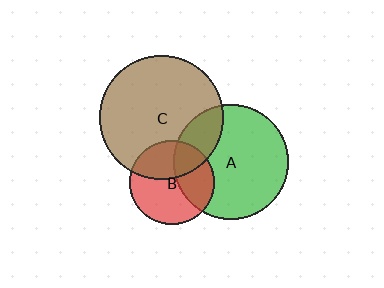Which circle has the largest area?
Circle C (brown).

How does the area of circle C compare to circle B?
Approximately 2.1 times.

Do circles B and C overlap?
Yes.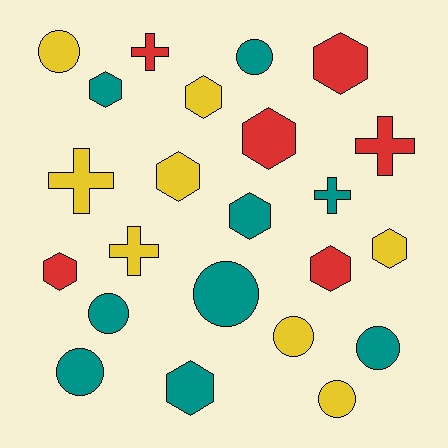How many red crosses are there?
There are 2 red crosses.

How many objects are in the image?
There are 23 objects.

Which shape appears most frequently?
Hexagon, with 10 objects.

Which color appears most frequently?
Teal, with 9 objects.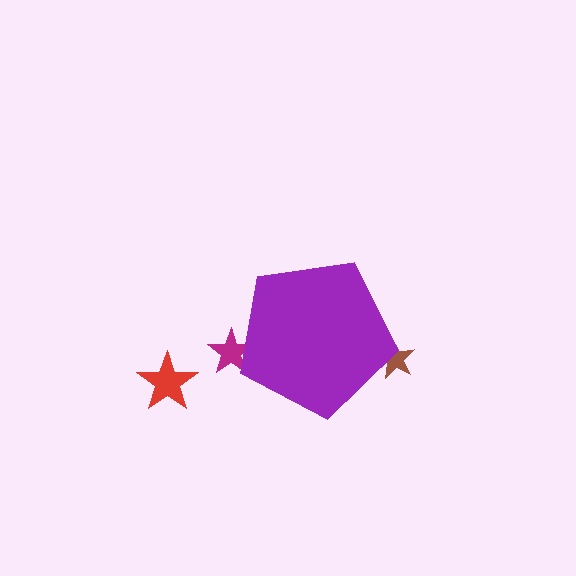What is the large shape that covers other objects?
A purple pentagon.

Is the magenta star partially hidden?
Yes, the magenta star is partially hidden behind the purple pentagon.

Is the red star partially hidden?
No, the red star is fully visible.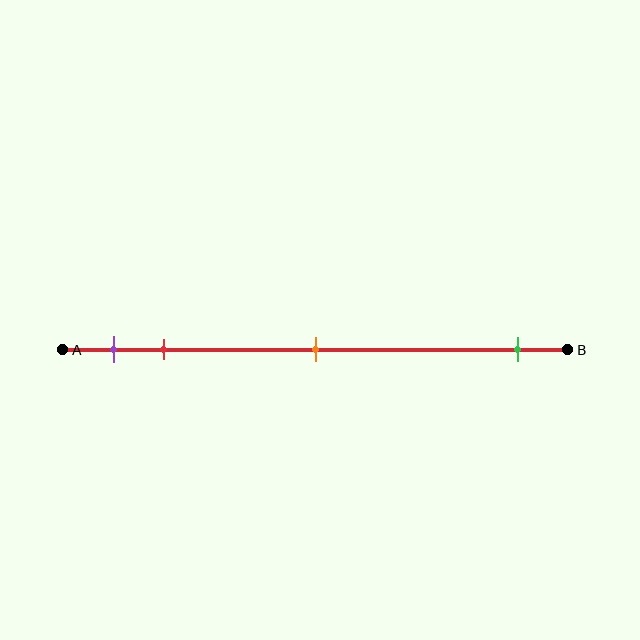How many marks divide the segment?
There are 4 marks dividing the segment.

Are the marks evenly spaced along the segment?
No, the marks are not evenly spaced.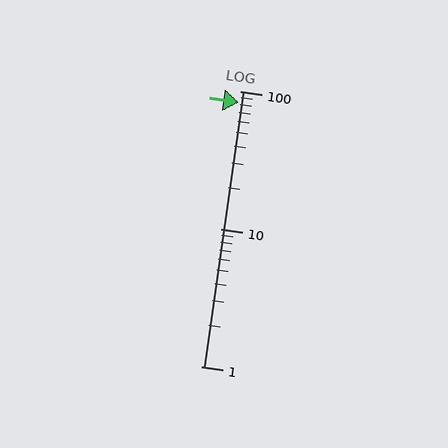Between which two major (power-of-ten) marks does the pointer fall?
The pointer is between 10 and 100.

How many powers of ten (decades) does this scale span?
The scale spans 2 decades, from 1 to 100.